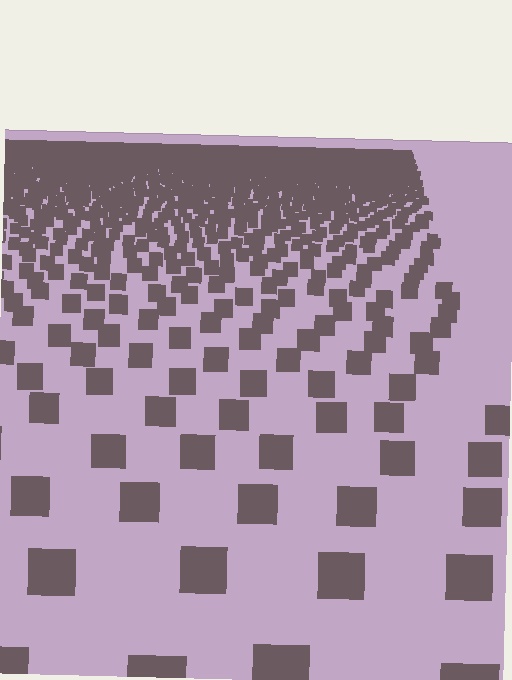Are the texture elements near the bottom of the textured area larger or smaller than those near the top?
Larger. Near the bottom, elements are closer to the viewer and appear at a bigger on-screen size.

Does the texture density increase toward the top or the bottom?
Density increases toward the top.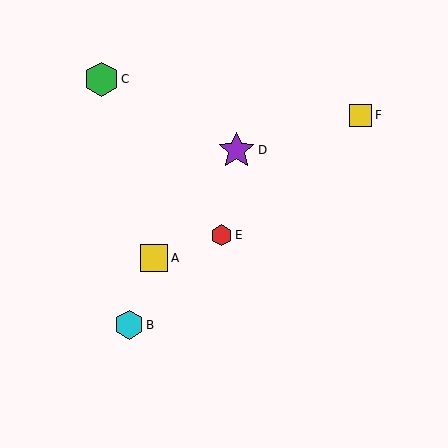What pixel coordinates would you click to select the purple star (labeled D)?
Click at (237, 150) to select the purple star D.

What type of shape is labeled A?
Shape A is a yellow square.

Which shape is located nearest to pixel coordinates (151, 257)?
The yellow square (labeled A) at (154, 258) is nearest to that location.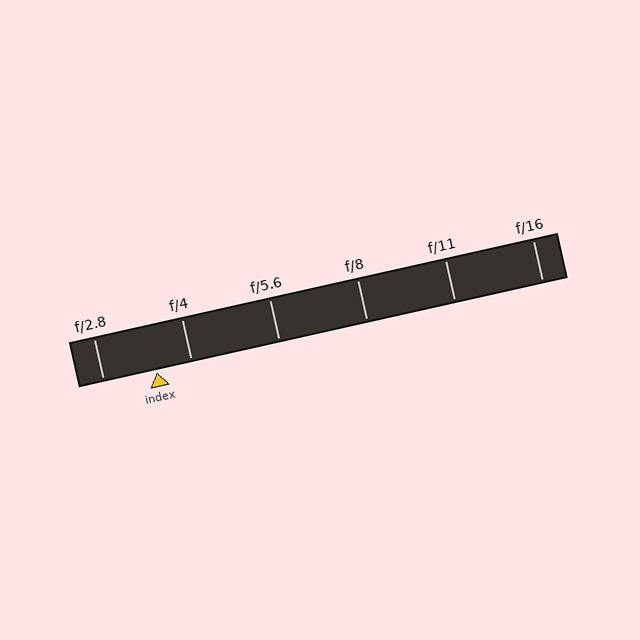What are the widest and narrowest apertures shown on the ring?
The widest aperture shown is f/2.8 and the narrowest is f/16.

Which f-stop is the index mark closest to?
The index mark is closest to f/4.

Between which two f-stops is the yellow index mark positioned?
The index mark is between f/2.8 and f/4.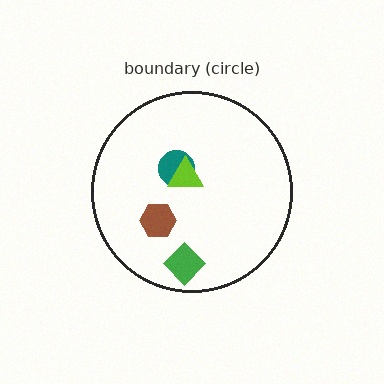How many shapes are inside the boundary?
4 inside, 0 outside.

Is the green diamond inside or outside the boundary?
Inside.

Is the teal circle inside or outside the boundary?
Inside.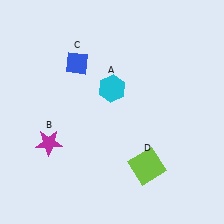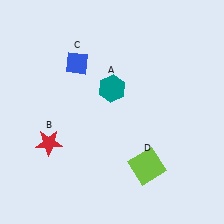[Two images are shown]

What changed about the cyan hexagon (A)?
In Image 1, A is cyan. In Image 2, it changed to teal.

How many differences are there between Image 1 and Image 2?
There are 2 differences between the two images.